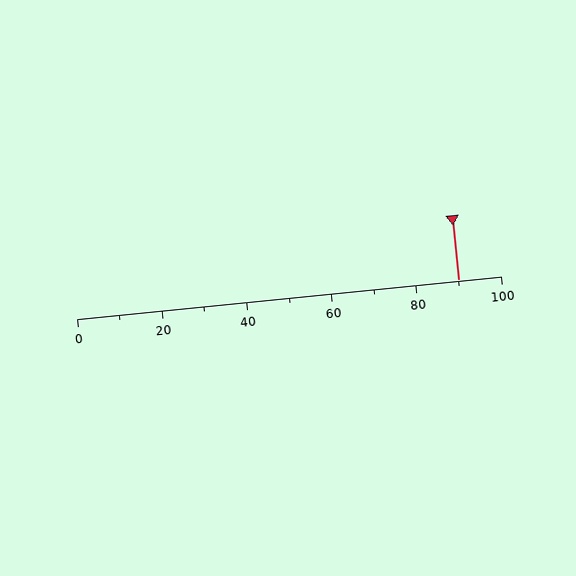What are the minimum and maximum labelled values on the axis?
The axis runs from 0 to 100.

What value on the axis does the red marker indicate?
The marker indicates approximately 90.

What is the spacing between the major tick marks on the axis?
The major ticks are spaced 20 apart.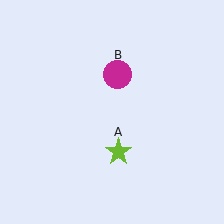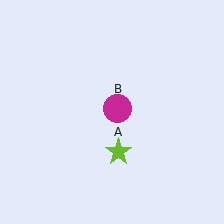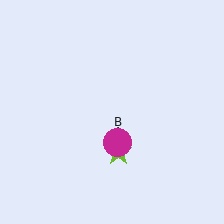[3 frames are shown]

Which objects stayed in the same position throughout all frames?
Lime star (object A) remained stationary.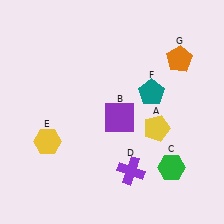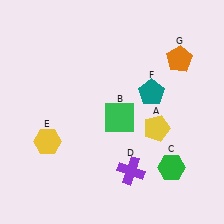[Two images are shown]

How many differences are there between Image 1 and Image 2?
There is 1 difference between the two images.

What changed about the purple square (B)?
In Image 1, B is purple. In Image 2, it changed to green.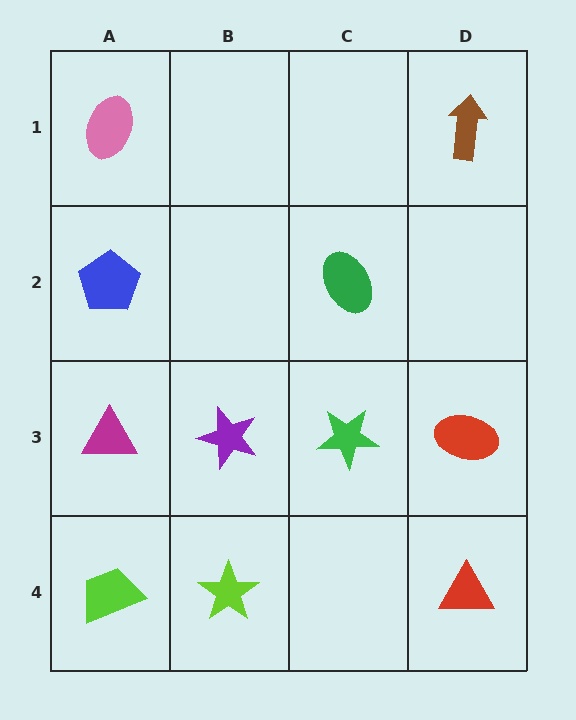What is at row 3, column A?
A magenta triangle.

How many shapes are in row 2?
2 shapes.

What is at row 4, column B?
A lime star.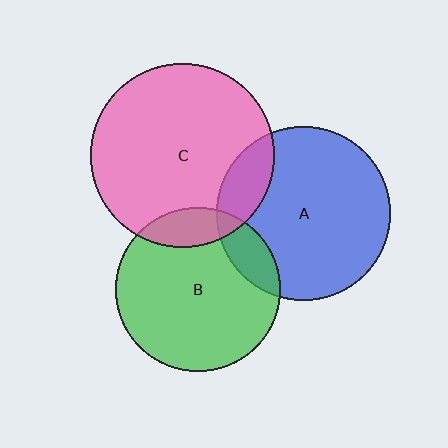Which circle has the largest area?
Circle C (pink).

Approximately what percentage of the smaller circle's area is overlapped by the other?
Approximately 15%.